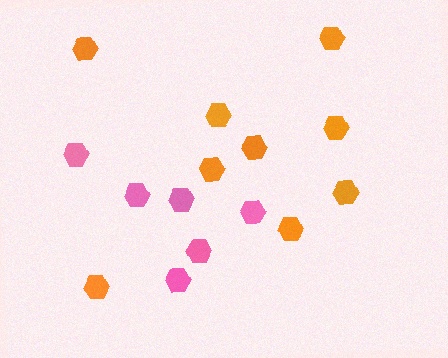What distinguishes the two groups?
There are 2 groups: one group of orange hexagons (9) and one group of pink hexagons (6).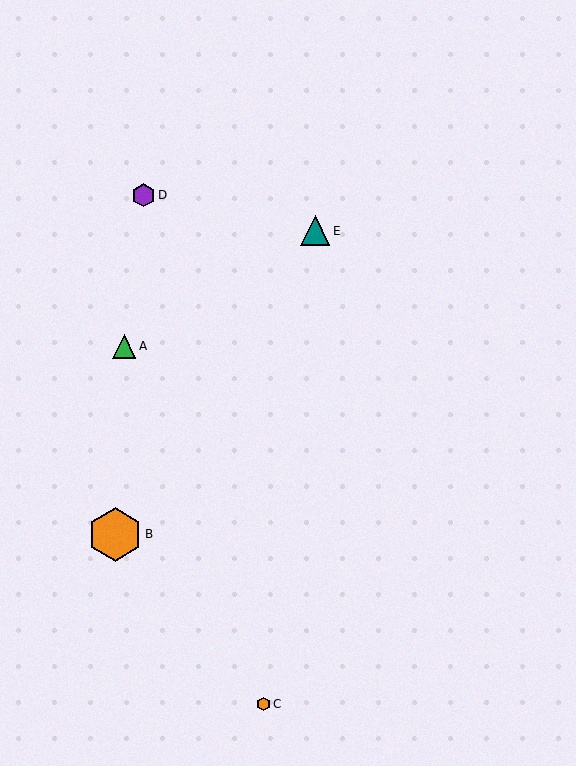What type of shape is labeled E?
Shape E is a teal triangle.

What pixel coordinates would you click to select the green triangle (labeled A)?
Click at (124, 346) to select the green triangle A.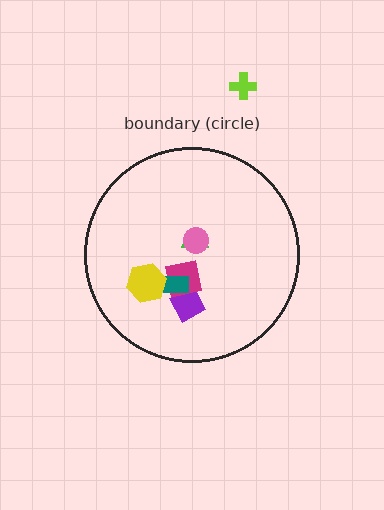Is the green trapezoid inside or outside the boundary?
Inside.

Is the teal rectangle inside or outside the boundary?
Inside.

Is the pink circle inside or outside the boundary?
Inside.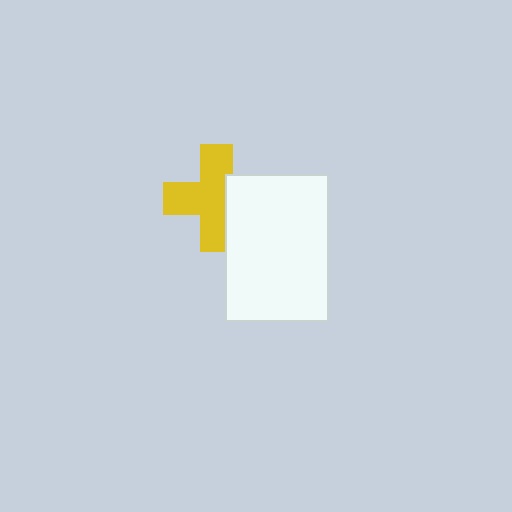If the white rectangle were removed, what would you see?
You would see the complete yellow cross.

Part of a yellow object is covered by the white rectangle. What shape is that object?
It is a cross.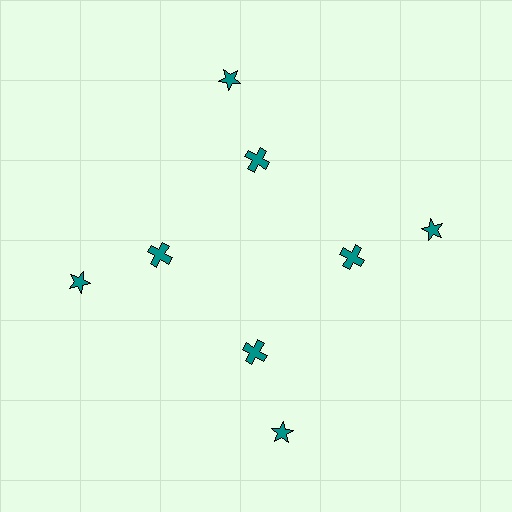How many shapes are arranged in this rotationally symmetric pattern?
There are 8 shapes, arranged in 4 groups of 2.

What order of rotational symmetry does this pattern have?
This pattern has 4-fold rotational symmetry.